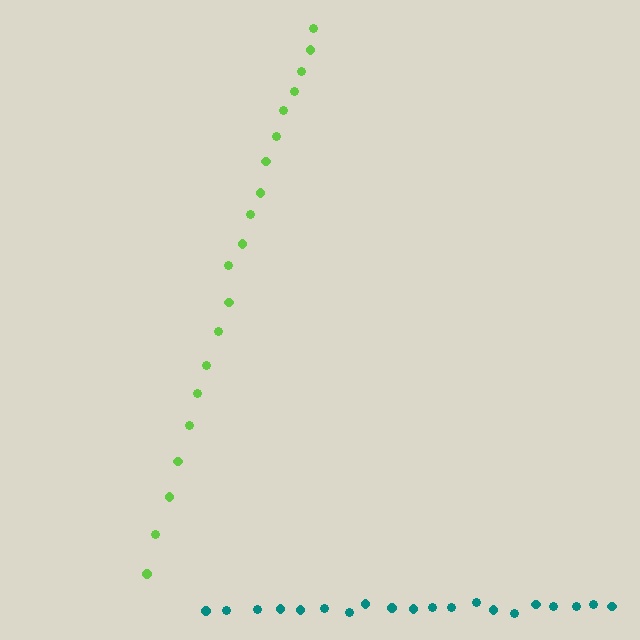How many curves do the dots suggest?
There are 2 distinct paths.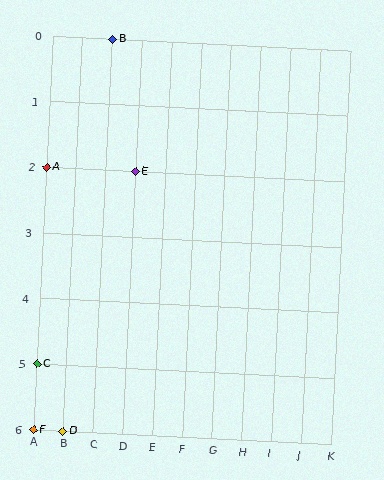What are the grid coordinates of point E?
Point E is at grid coordinates (D, 2).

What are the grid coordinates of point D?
Point D is at grid coordinates (B, 6).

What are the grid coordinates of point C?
Point C is at grid coordinates (A, 5).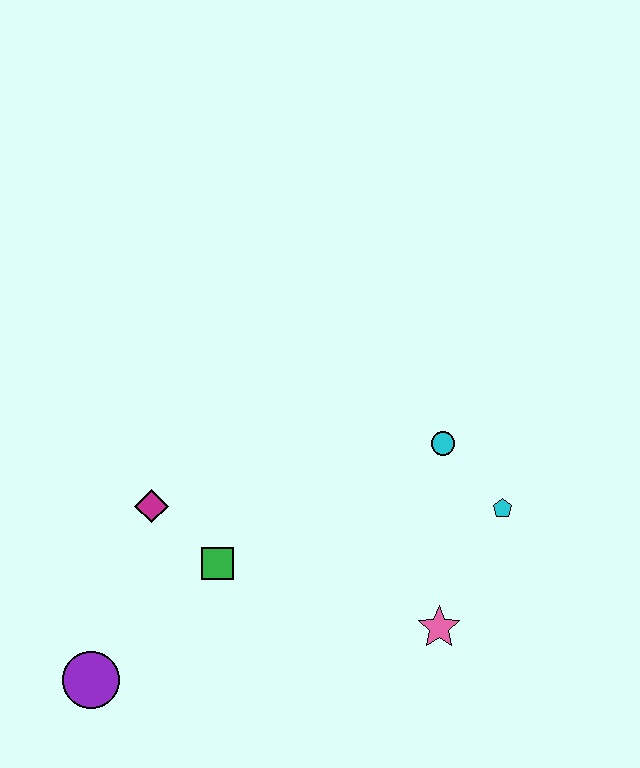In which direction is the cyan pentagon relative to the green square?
The cyan pentagon is to the right of the green square.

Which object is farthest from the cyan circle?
The purple circle is farthest from the cyan circle.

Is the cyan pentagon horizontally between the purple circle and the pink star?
No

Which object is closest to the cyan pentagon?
The cyan circle is closest to the cyan pentagon.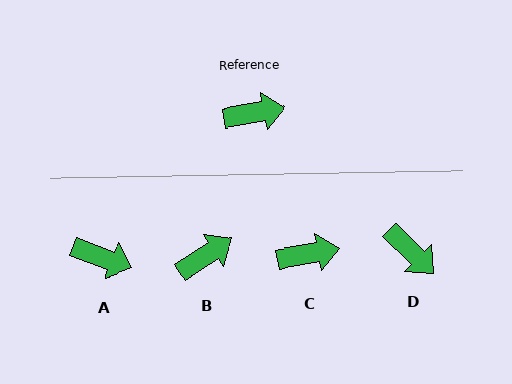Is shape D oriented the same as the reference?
No, it is off by about 55 degrees.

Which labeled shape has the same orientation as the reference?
C.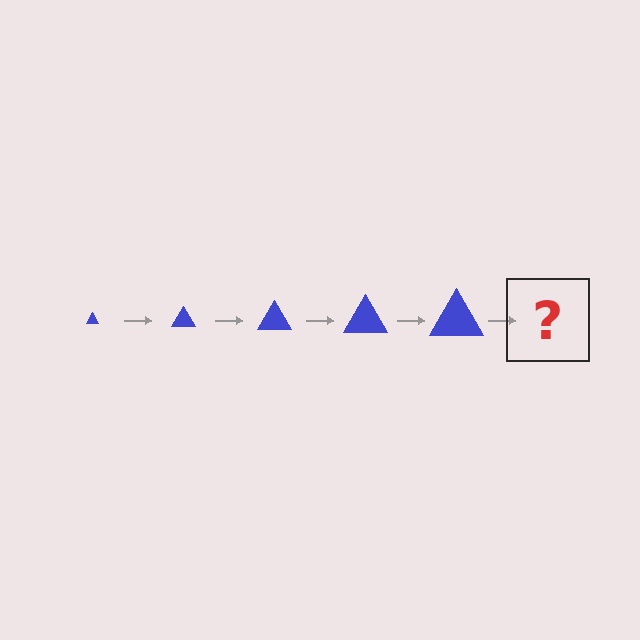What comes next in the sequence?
The next element should be a blue triangle, larger than the previous one.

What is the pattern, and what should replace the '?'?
The pattern is that the triangle gets progressively larger each step. The '?' should be a blue triangle, larger than the previous one.